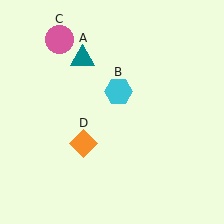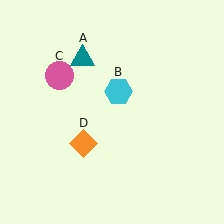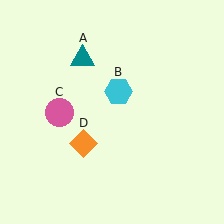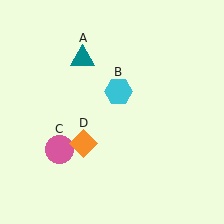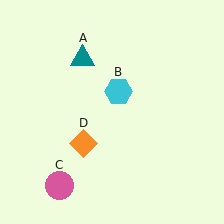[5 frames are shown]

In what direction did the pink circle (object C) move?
The pink circle (object C) moved down.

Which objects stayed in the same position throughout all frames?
Teal triangle (object A) and cyan hexagon (object B) and orange diamond (object D) remained stationary.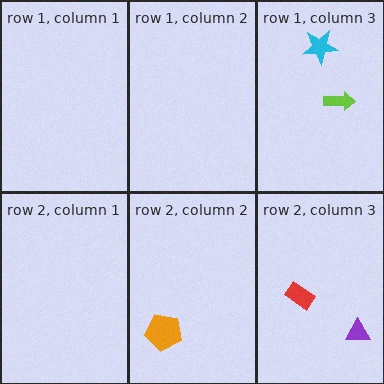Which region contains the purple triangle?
The row 2, column 3 region.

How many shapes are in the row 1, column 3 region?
2.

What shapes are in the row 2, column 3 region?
The red rectangle, the purple triangle.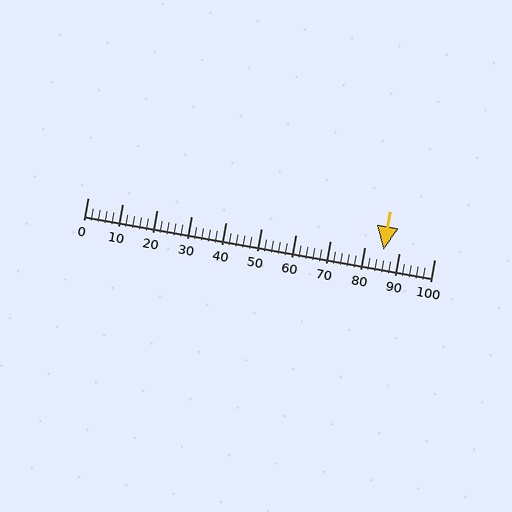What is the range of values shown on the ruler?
The ruler shows values from 0 to 100.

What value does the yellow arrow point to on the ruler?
The yellow arrow points to approximately 86.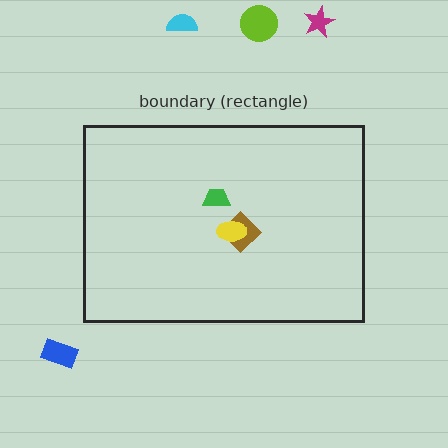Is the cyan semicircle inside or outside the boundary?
Outside.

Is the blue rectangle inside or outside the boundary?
Outside.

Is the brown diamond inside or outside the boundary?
Inside.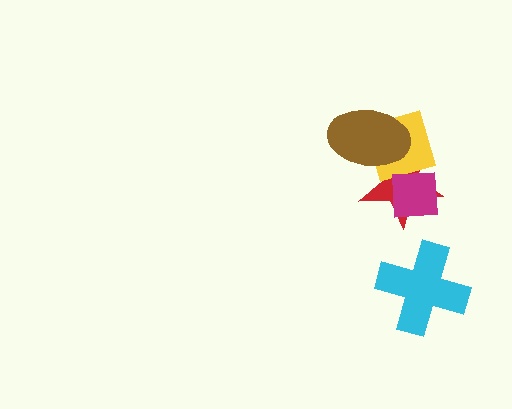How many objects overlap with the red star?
3 objects overlap with the red star.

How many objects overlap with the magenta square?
2 objects overlap with the magenta square.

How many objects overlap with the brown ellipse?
2 objects overlap with the brown ellipse.